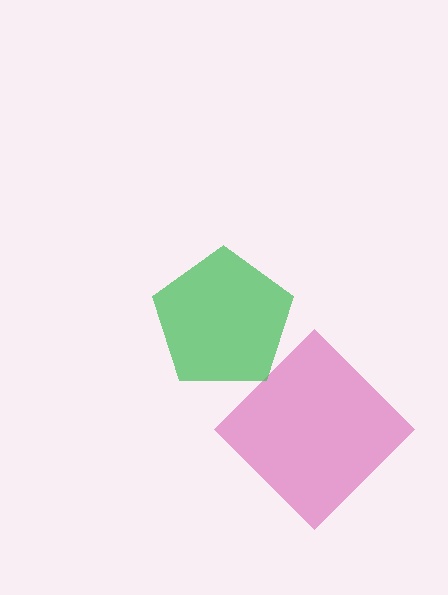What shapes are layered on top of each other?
The layered shapes are: a magenta diamond, a green pentagon.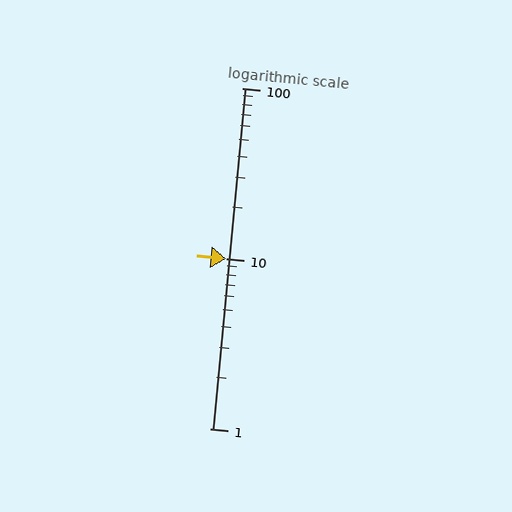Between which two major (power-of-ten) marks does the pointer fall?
The pointer is between 10 and 100.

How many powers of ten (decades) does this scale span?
The scale spans 2 decades, from 1 to 100.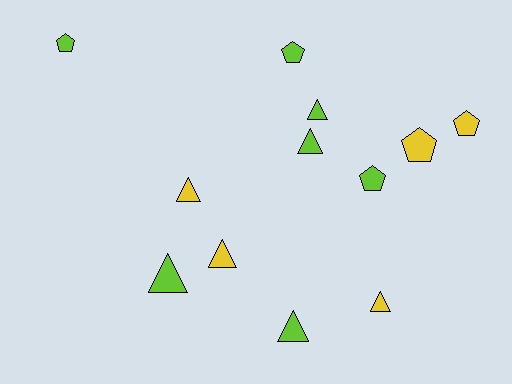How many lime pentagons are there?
There are 3 lime pentagons.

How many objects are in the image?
There are 12 objects.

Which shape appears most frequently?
Triangle, with 7 objects.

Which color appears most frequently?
Lime, with 7 objects.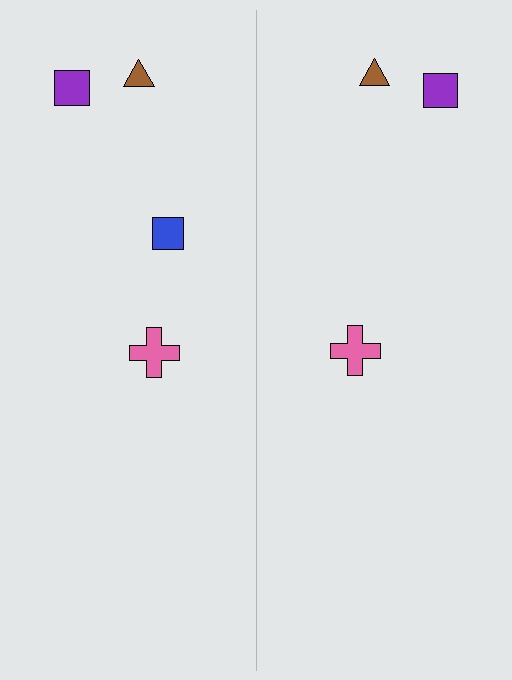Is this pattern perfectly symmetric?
No, the pattern is not perfectly symmetric. A blue square is missing from the right side.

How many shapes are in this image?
There are 7 shapes in this image.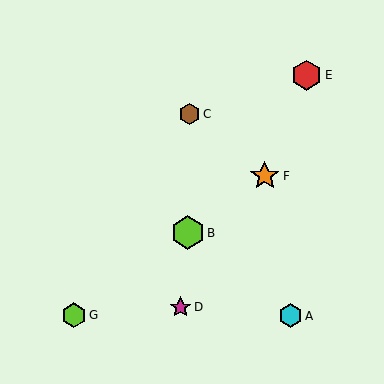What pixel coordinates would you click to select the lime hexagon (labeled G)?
Click at (74, 315) to select the lime hexagon G.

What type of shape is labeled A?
Shape A is a cyan hexagon.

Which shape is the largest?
The lime hexagon (labeled B) is the largest.